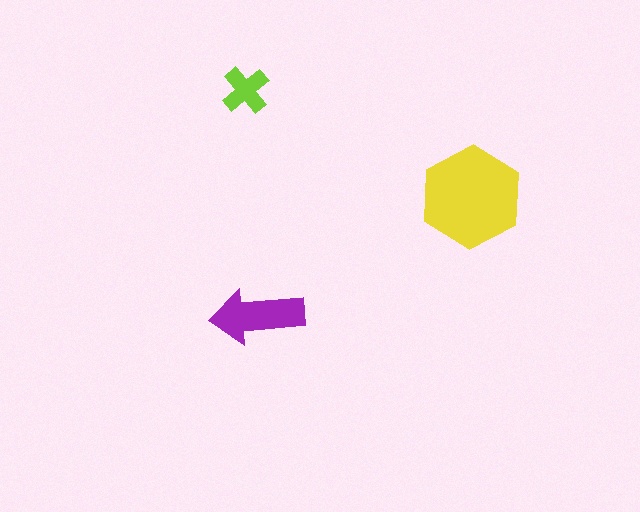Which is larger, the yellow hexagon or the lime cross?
The yellow hexagon.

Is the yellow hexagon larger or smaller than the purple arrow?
Larger.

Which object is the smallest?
The lime cross.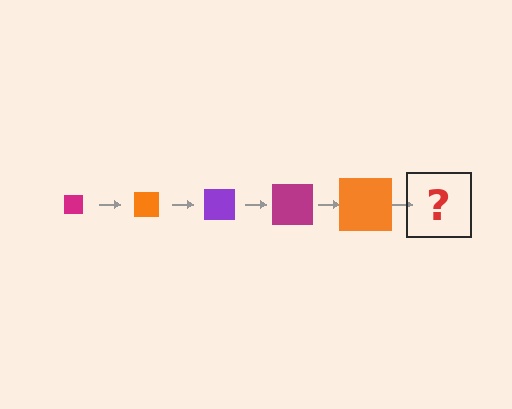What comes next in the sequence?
The next element should be a purple square, larger than the previous one.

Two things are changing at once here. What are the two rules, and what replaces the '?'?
The two rules are that the square grows larger each step and the color cycles through magenta, orange, and purple. The '?' should be a purple square, larger than the previous one.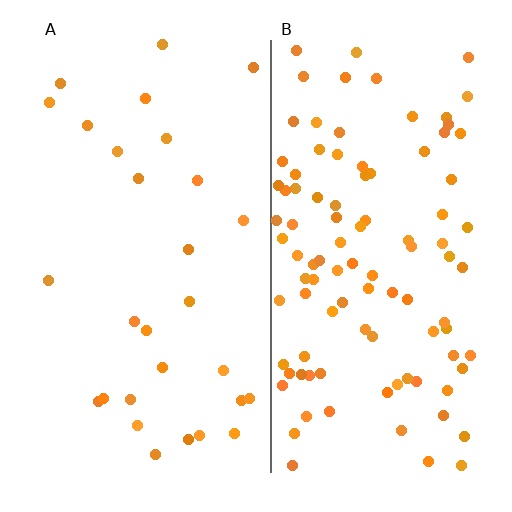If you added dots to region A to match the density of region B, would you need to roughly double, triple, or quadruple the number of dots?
Approximately quadruple.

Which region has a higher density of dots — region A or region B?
B (the right).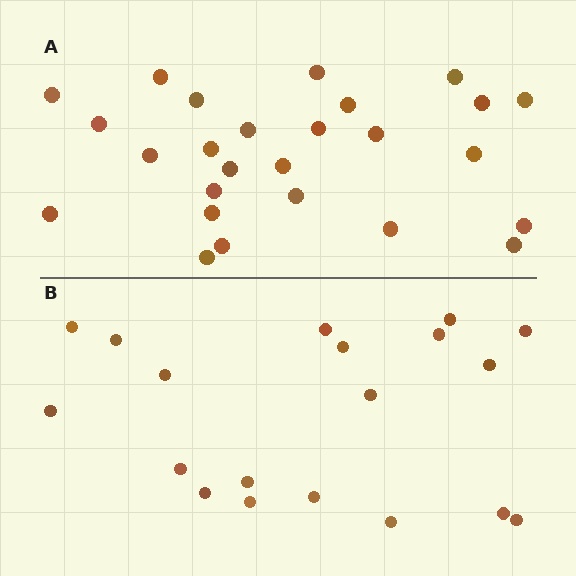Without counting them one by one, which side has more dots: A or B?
Region A (the top region) has more dots.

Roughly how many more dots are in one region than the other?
Region A has roughly 8 or so more dots than region B.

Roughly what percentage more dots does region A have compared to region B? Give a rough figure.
About 35% more.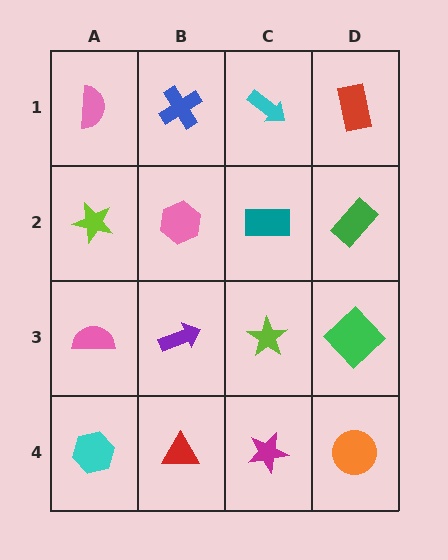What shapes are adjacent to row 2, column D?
A red rectangle (row 1, column D), a green diamond (row 3, column D), a teal rectangle (row 2, column C).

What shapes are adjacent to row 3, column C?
A teal rectangle (row 2, column C), a magenta star (row 4, column C), a purple arrow (row 3, column B), a green diamond (row 3, column D).